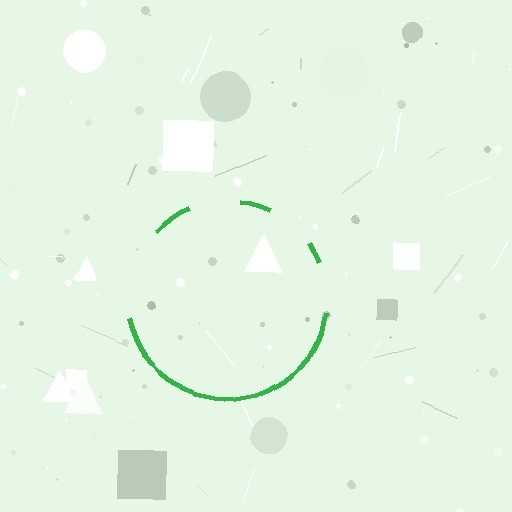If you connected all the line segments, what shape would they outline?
They would outline a circle.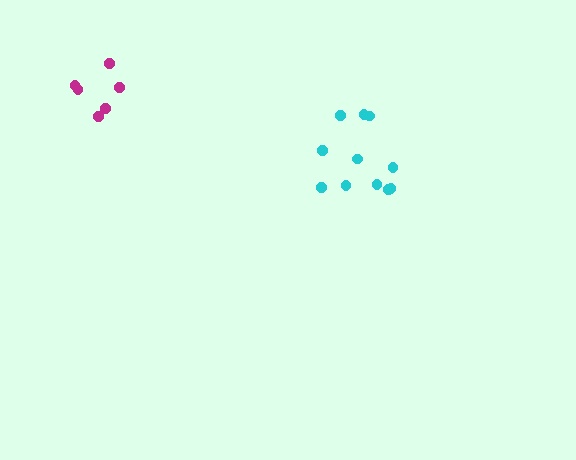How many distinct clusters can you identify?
There are 2 distinct clusters.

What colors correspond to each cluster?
The clusters are colored: magenta, cyan.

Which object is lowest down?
The cyan cluster is bottommost.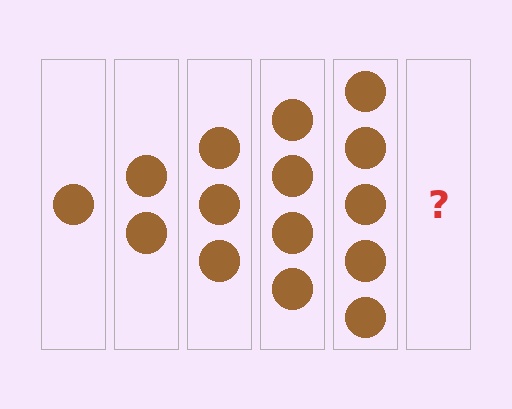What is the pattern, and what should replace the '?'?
The pattern is that each step adds one more circle. The '?' should be 6 circles.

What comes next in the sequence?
The next element should be 6 circles.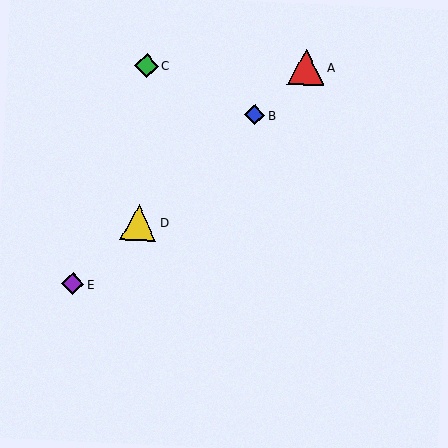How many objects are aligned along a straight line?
4 objects (A, B, D, E) are aligned along a straight line.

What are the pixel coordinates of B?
Object B is at (254, 115).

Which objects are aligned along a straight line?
Objects A, B, D, E are aligned along a straight line.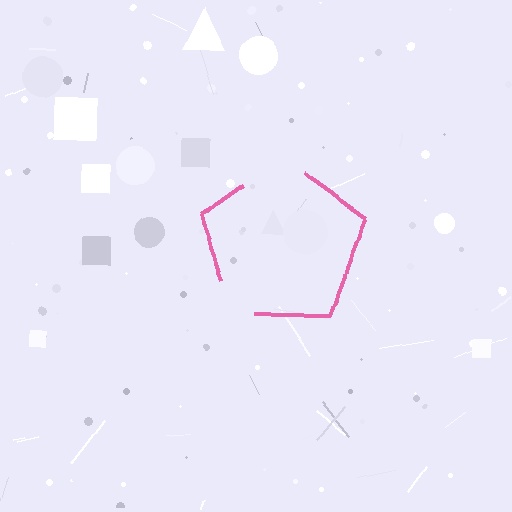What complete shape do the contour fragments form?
The contour fragments form a pentagon.